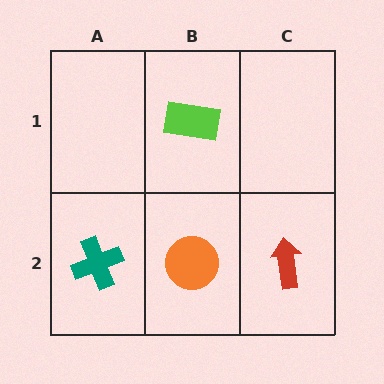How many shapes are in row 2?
3 shapes.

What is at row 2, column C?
A red arrow.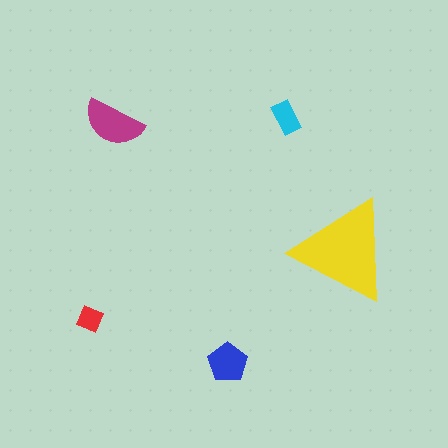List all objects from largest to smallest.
The yellow triangle, the magenta semicircle, the blue pentagon, the cyan rectangle, the red diamond.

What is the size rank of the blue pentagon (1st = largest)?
3rd.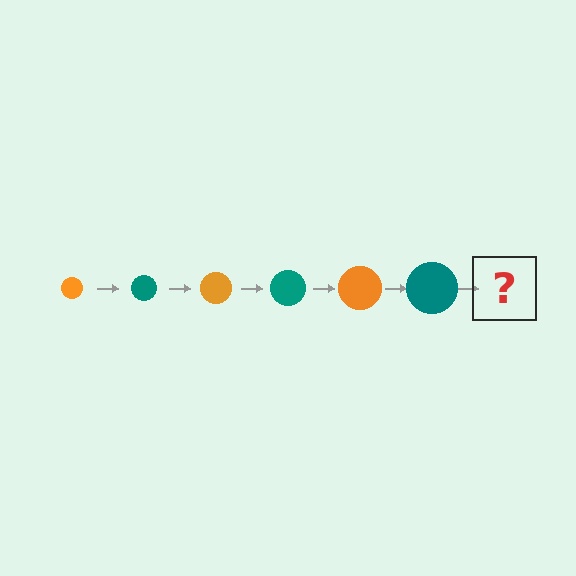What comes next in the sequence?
The next element should be an orange circle, larger than the previous one.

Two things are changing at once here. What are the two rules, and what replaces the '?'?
The two rules are that the circle grows larger each step and the color cycles through orange and teal. The '?' should be an orange circle, larger than the previous one.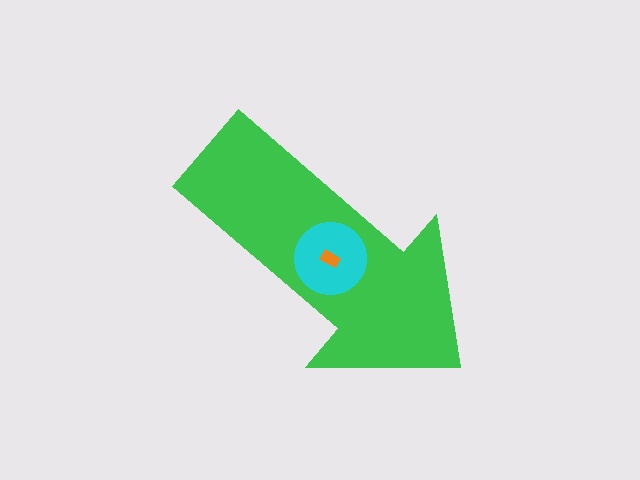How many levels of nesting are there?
3.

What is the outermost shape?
The green arrow.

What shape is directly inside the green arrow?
The cyan circle.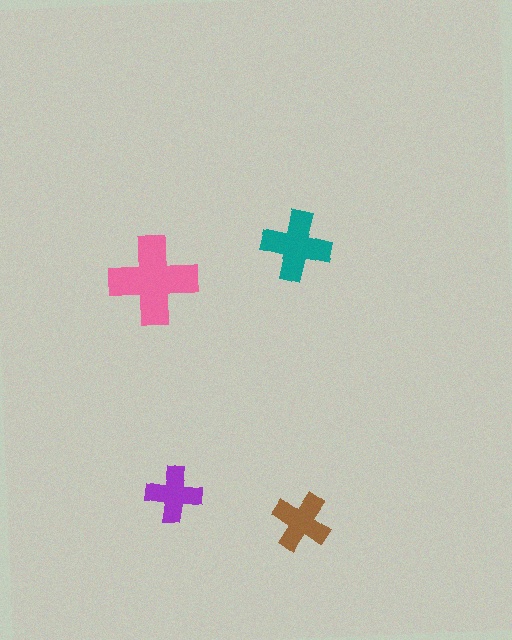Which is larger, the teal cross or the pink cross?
The pink one.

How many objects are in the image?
There are 4 objects in the image.